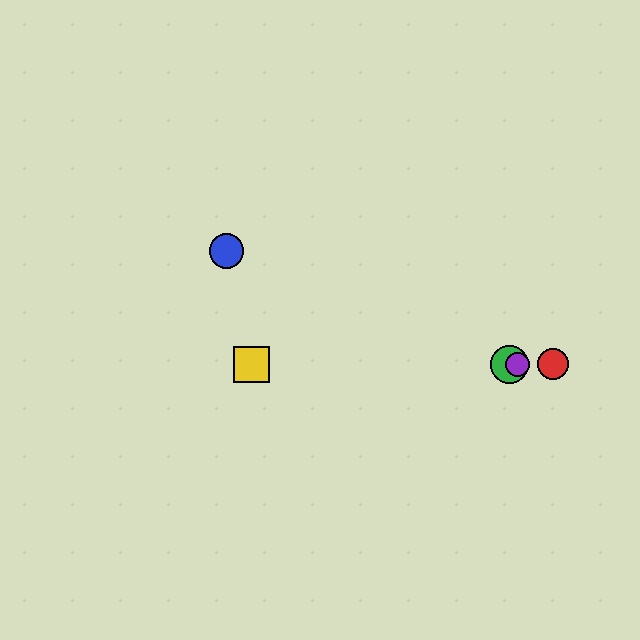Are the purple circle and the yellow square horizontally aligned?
Yes, both are at y≈364.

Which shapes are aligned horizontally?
The red circle, the green circle, the yellow square, the purple circle are aligned horizontally.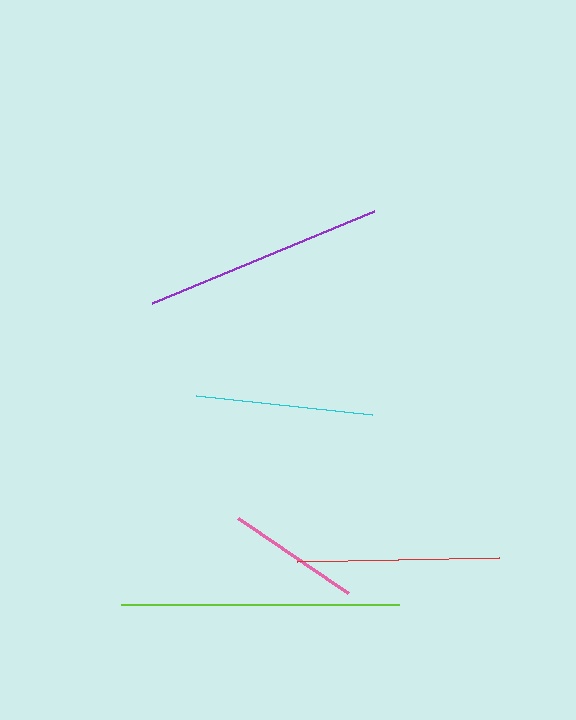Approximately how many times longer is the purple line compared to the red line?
The purple line is approximately 1.2 times the length of the red line.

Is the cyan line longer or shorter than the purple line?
The purple line is longer than the cyan line.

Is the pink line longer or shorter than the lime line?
The lime line is longer than the pink line.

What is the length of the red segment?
The red segment is approximately 202 pixels long.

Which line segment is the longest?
The lime line is the longest at approximately 278 pixels.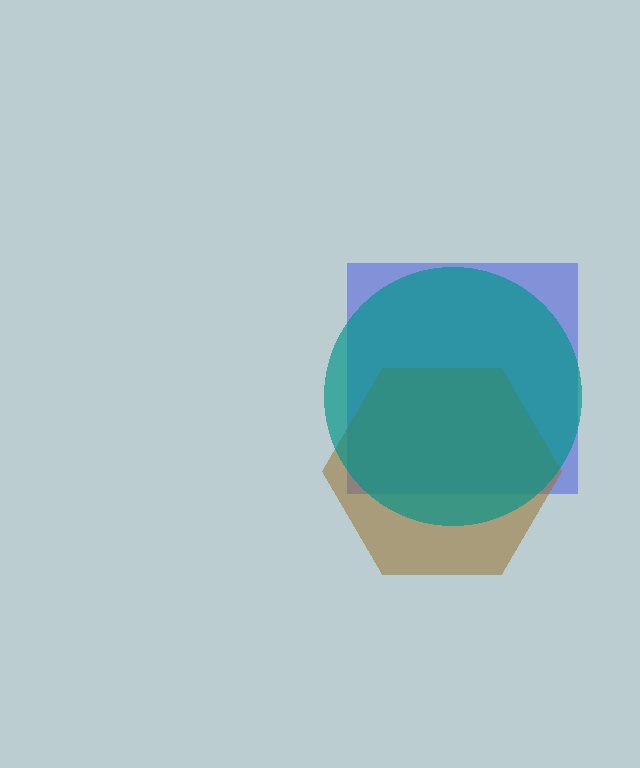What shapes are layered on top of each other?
The layered shapes are: a blue square, a brown hexagon, a teal circle.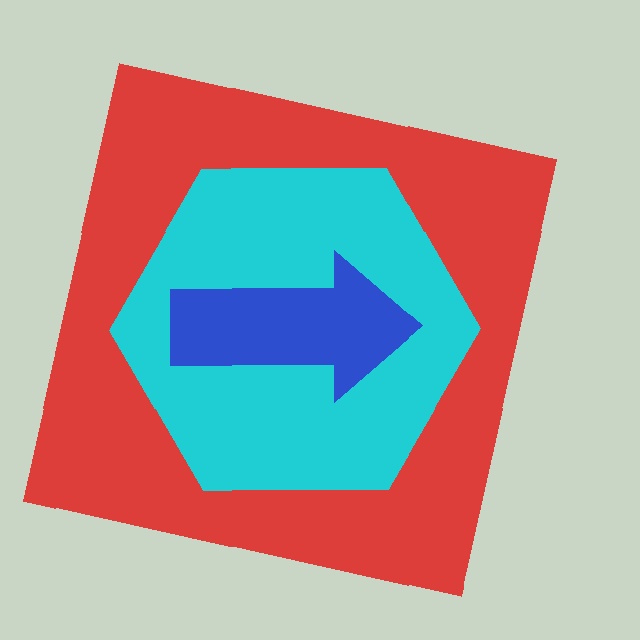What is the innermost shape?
The blue arrow.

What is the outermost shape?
The red square.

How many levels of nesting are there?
3.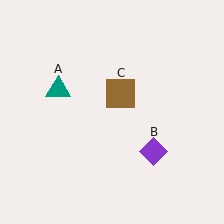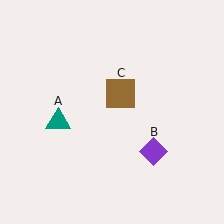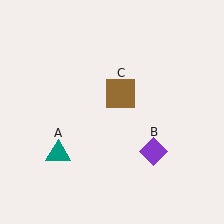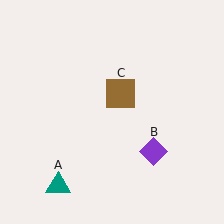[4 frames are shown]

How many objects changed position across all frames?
1 object changed position: teal triangle (object A).